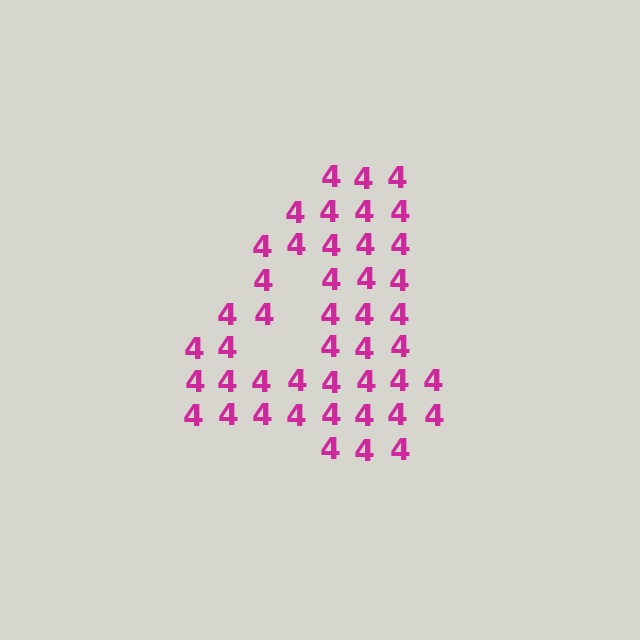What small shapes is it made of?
It is made of small digit 4's.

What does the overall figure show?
The overall figure shows the digit 4.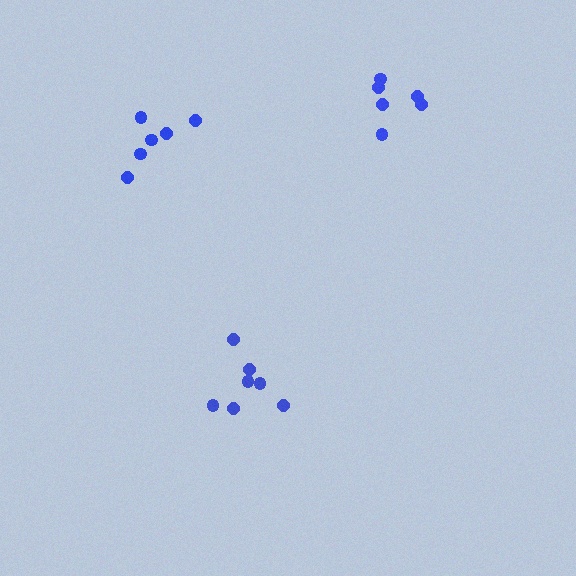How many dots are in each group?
Group 1: 6 dots, Group 2: 6 dots, Group 3: 7 dots (19 total).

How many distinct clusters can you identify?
There are 3 distinct clusters.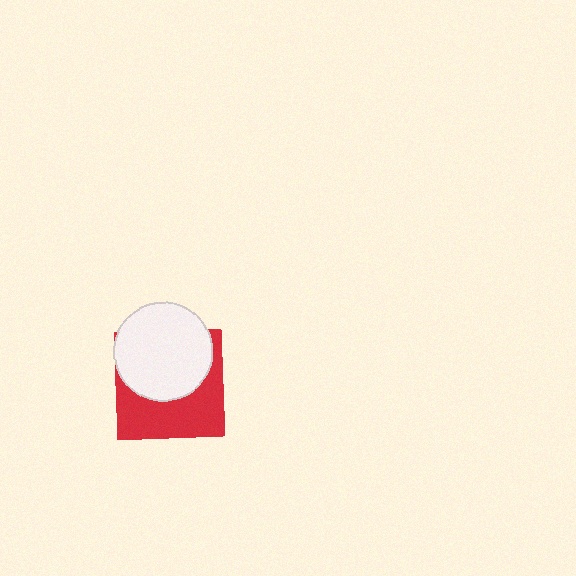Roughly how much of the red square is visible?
About half of it is visible (roughly 48%).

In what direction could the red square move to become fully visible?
The red square could move down. That would shift it out from behind the white circle entirely.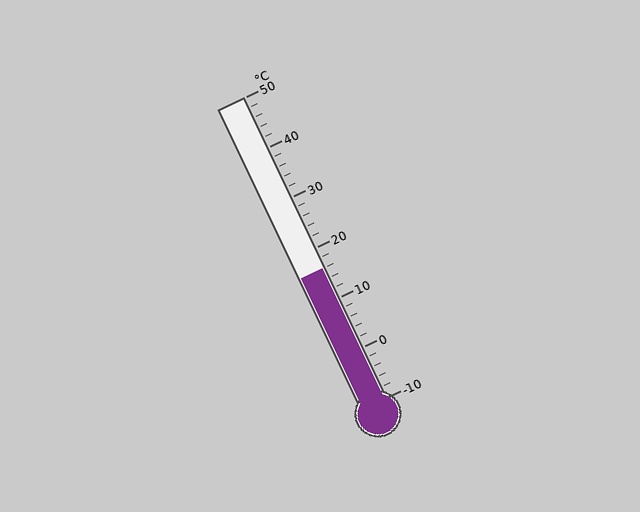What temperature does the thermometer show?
The thermometer shows approximately 16°C.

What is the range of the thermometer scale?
The thermometer scale ranges from -10°C to 50°C.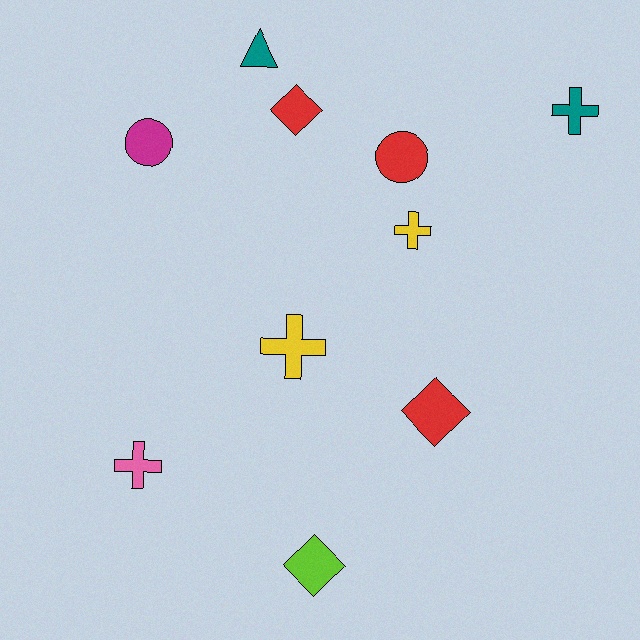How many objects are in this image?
There are 10 objects.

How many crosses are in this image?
There are 4 crosses.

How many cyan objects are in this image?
There are no cyan objects.